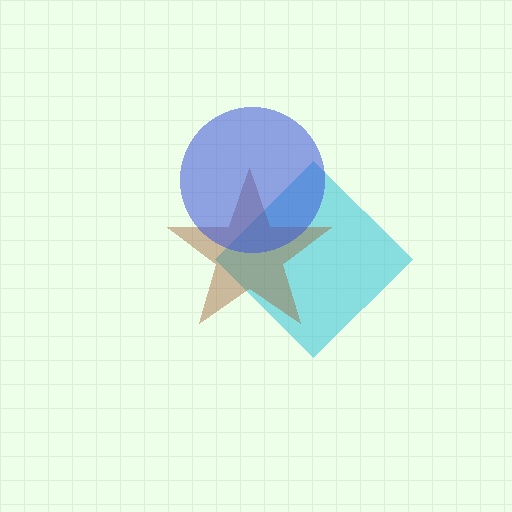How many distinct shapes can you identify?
There are 3 distinct shapes: a cyan diamond, a brown star, a blue circle.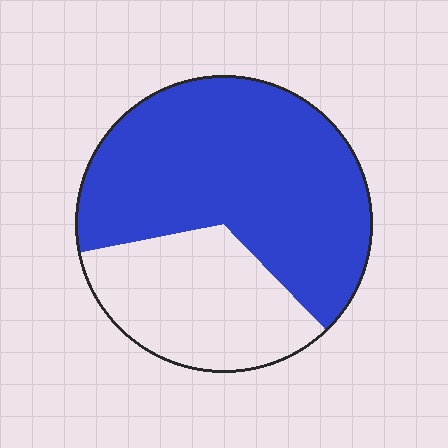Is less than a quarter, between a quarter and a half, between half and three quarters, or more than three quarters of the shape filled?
Between half and three quarters.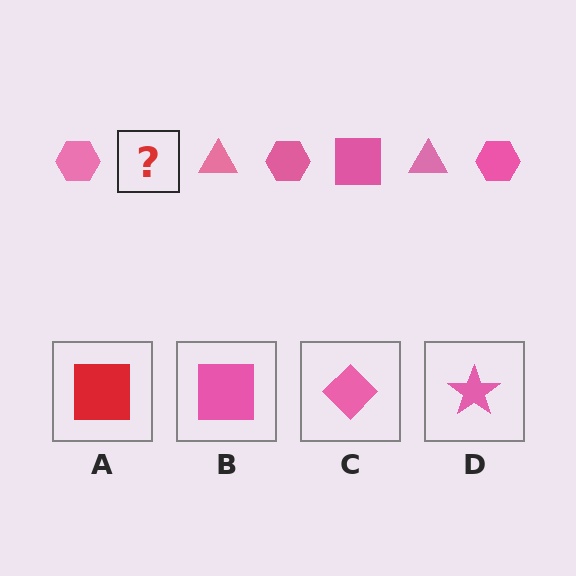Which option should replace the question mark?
Option B.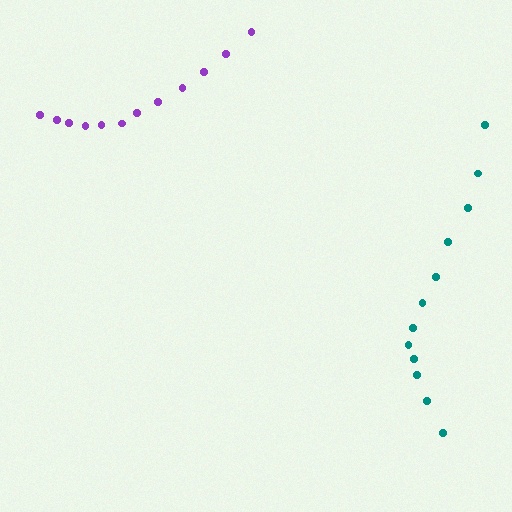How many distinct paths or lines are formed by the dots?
There are 2 distinct paths.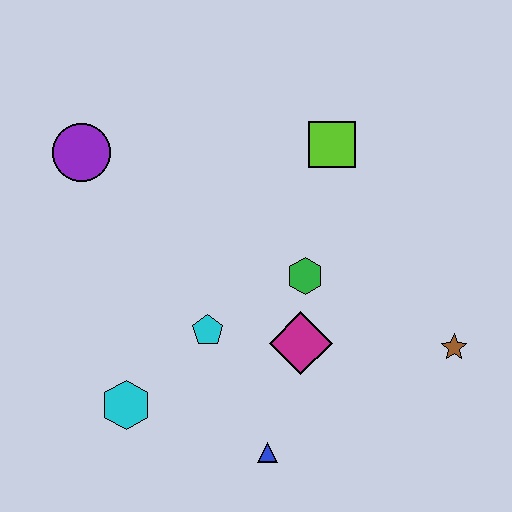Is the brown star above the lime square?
No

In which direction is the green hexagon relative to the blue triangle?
The green hexagon is above the blue triangle.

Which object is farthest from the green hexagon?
The purple circle is farthest from the green hexagon.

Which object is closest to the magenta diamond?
The green hexagon is closest to the magenta diamond.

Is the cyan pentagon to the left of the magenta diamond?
Yes